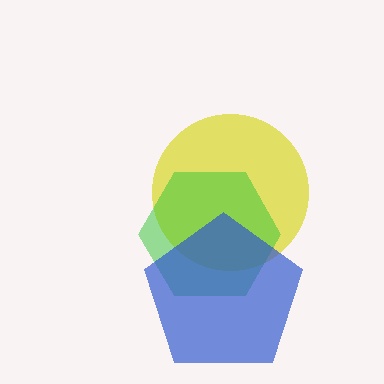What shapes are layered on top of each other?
The layered shapes are: a yellow circle, a green hexagon, a blue pentagon.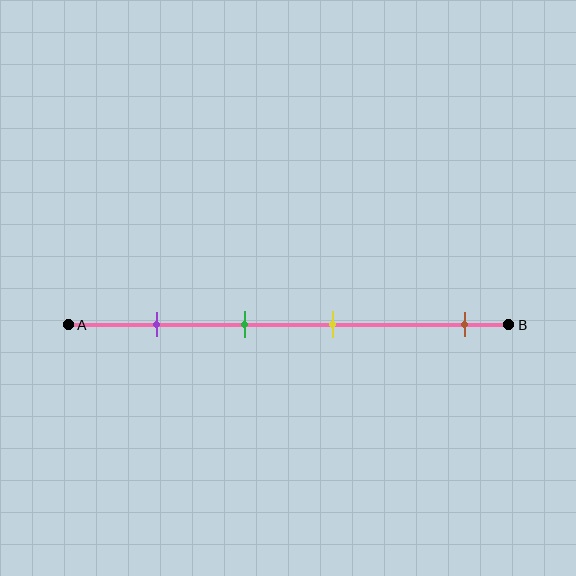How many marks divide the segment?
There are 4 marks dividing the segment.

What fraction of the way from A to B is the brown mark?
The brown mark is approximately 90% (0.9) of the way from A to B.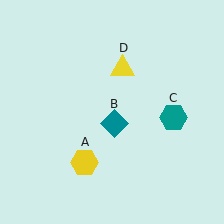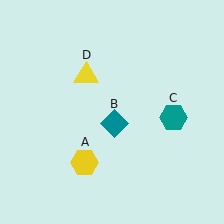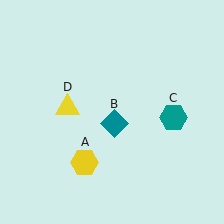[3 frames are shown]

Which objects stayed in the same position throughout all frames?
Yellow hexagon (object A) and teal diamond (object B) and teal hexagon (object C) remained stationary.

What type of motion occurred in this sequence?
The yellow triangle (object D) rotated counterclockwise around the center of the scene.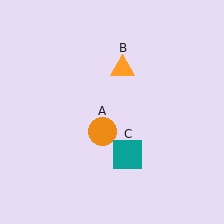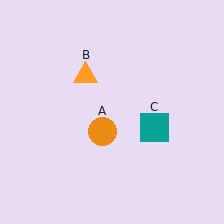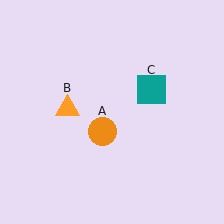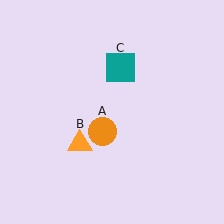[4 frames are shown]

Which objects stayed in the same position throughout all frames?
Orange circle (object A) remained stationary.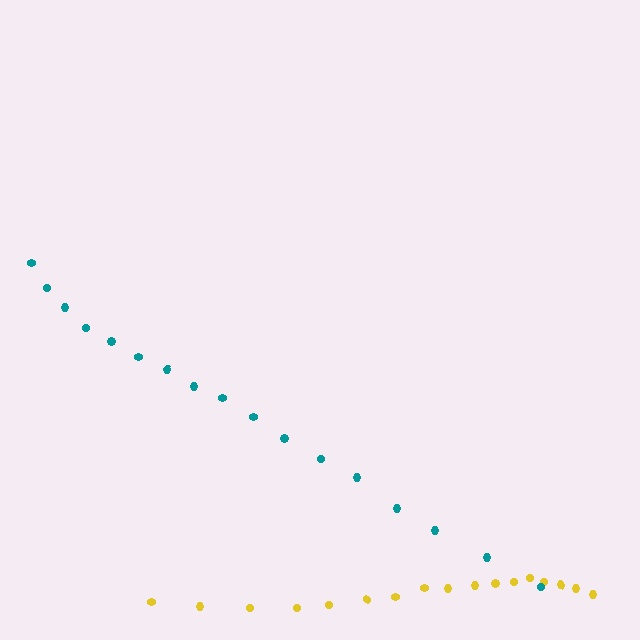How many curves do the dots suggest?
There are 2 distinct paths.